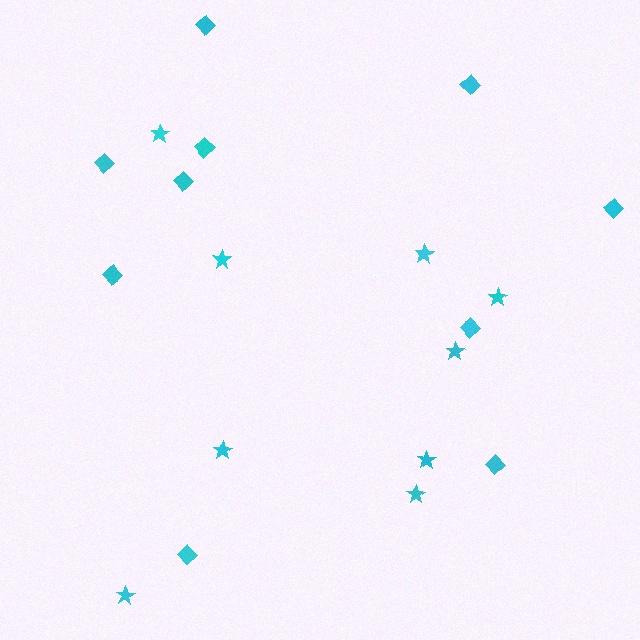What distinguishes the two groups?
There are 2 groups: one group of diamonds (10) and one group of stars (9).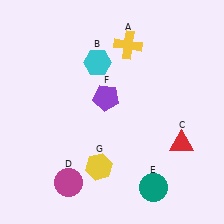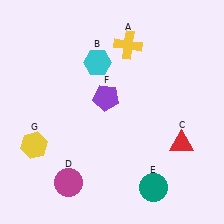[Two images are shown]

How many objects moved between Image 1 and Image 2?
1 object moved between the two images.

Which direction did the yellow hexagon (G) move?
The yellow hexagon (G) moved left.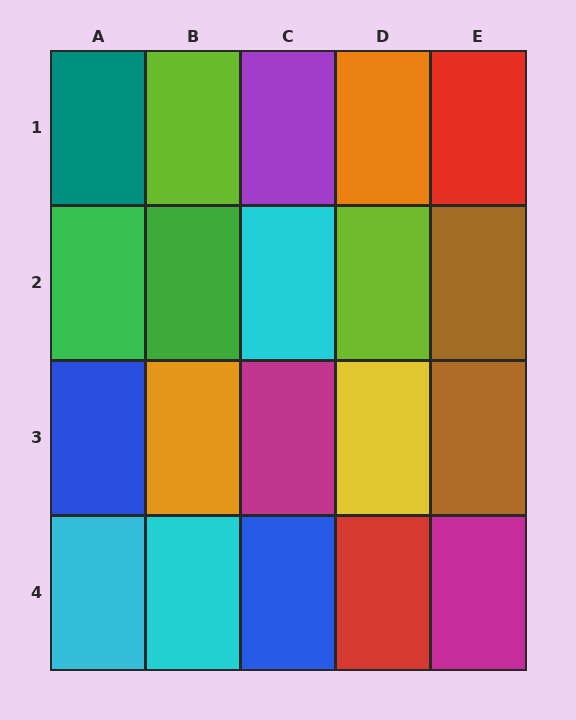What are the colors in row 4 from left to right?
Cyan, cyan, blue, red, magenta.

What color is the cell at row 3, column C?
Magenta.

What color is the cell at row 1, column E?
Red.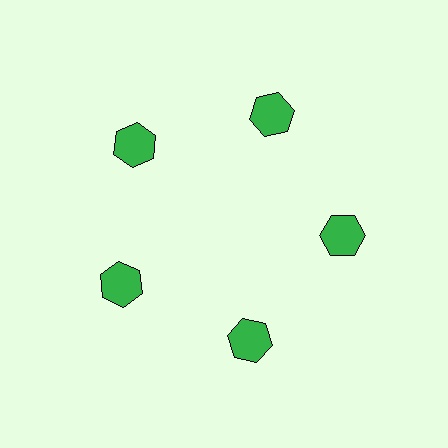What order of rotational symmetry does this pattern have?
This pattern has 5-fold rotational symmetry.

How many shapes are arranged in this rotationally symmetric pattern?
There are 5 shapes, arranged in 5 groups of 1.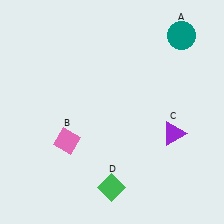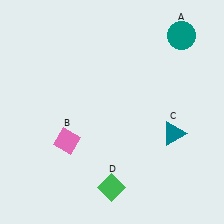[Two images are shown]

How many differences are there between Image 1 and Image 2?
There is 1 difference between the two images.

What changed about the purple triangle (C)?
In Image 1, C is purple. In Image 2, it changed to teal.